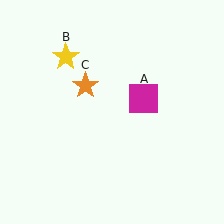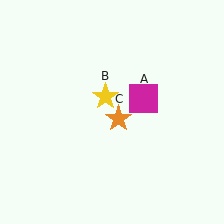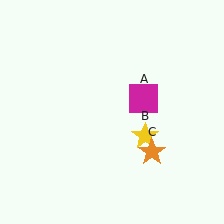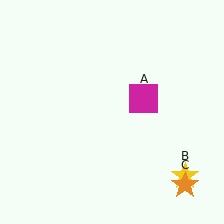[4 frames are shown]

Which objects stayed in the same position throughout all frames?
Magenta square (object A) remained stationary.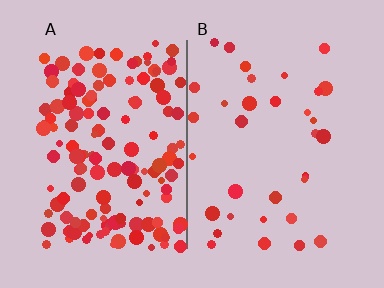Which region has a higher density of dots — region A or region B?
A (the left).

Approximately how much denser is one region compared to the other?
Approximately 4.0× — region A over region B.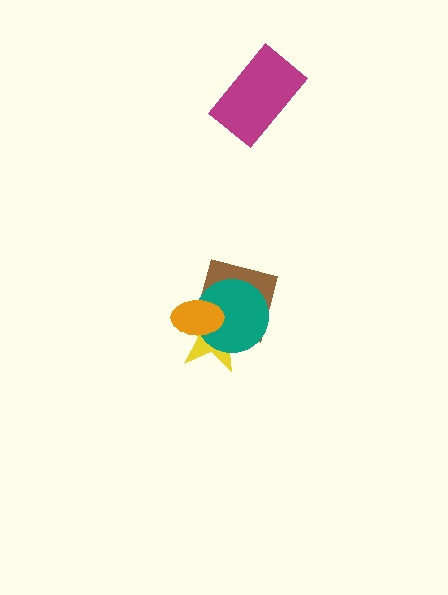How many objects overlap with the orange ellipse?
3 objects overlap with the orange ellipse.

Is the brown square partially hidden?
Yes, it is partially covered by another shape.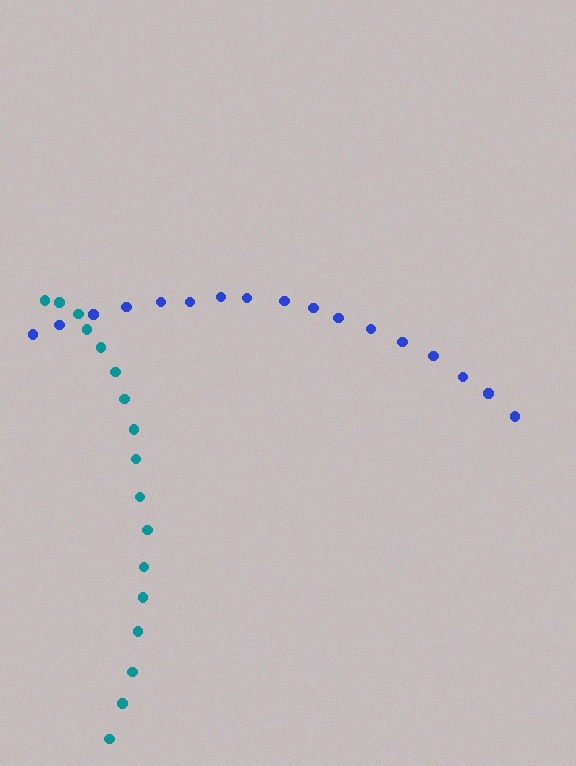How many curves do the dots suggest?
There are 2 distinct paths.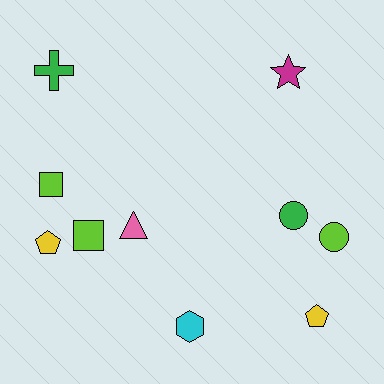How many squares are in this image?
There are 2 squares.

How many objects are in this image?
There are 10 objects.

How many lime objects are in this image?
There are 3 lime objects.